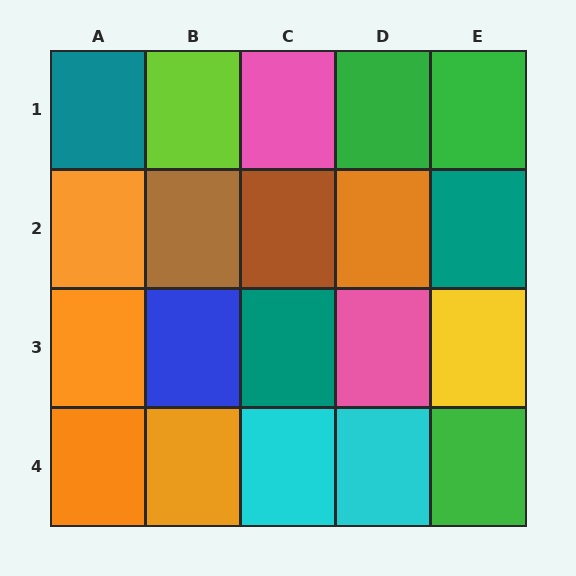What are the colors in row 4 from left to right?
Orange, orange, cyan, cyan, green.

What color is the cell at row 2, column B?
Brown.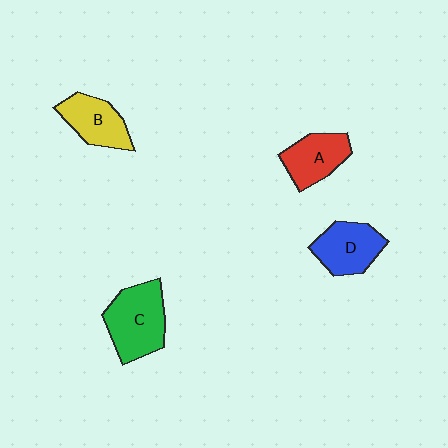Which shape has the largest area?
Shape C (green).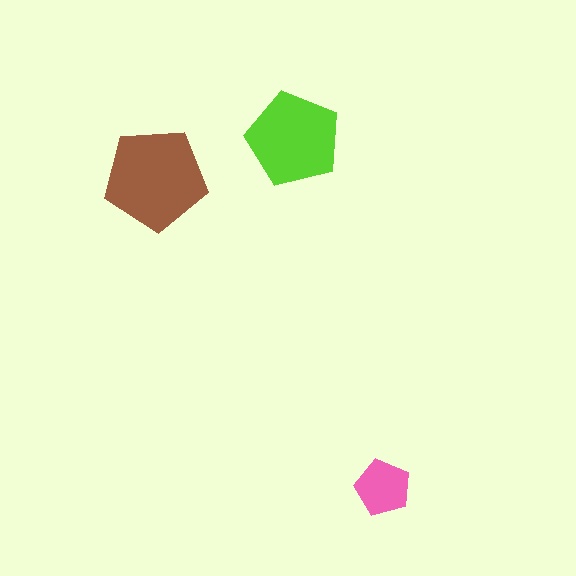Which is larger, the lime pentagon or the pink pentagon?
The lime one.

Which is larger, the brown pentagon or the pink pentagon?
The brown one.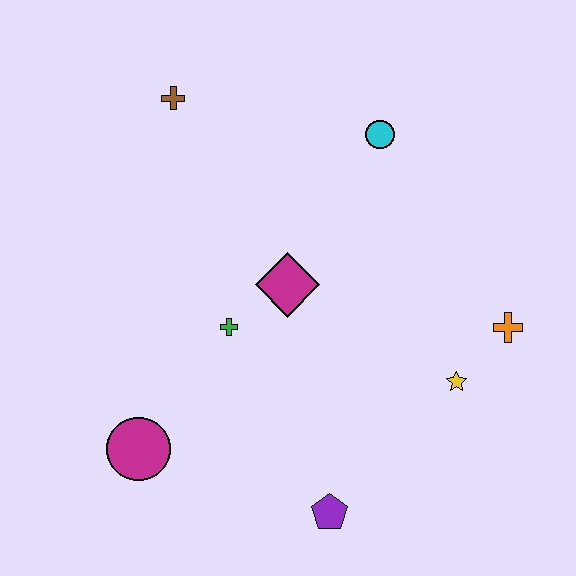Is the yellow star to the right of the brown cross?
Yes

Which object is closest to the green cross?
The magenta diamond is closest to the green cross.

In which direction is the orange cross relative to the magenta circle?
The orange cross is to the right of the magenta circle.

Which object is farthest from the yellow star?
The brown cross is farthest from the yellow star.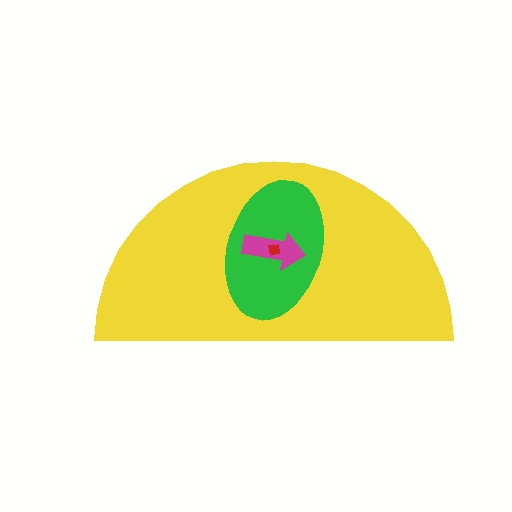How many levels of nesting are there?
4.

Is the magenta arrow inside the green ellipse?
Yes.